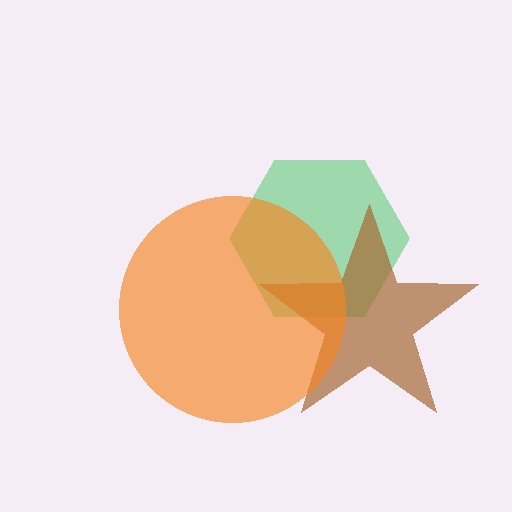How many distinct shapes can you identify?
There are 3 distinct shapes: a green hexagon, a brown star, an orange circle.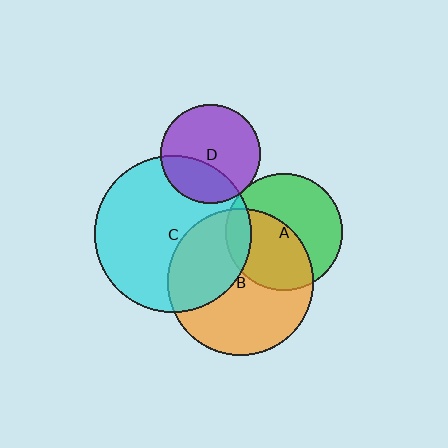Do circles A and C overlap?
Yes.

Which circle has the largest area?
Circle C (cyan).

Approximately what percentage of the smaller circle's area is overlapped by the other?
Approximately 15%.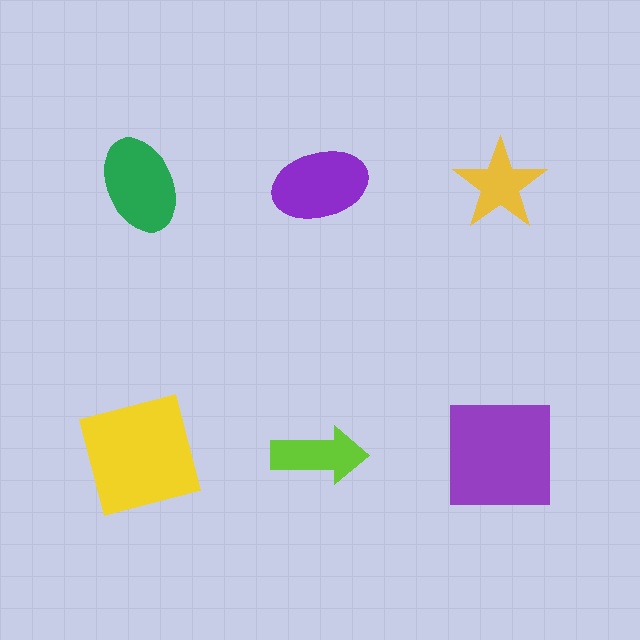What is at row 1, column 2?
A purple ellipse.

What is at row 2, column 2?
A lime arrow.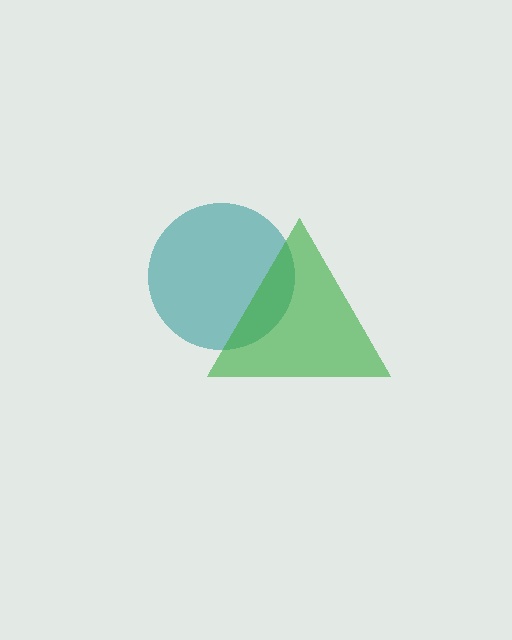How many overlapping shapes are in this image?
There are 2 overlapping shapes in the image.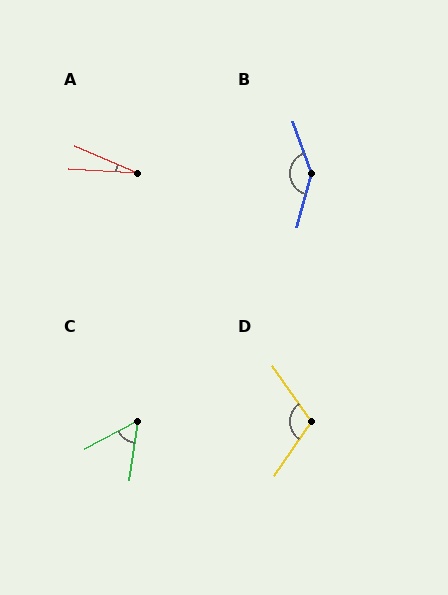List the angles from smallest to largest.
A (20°), C (54°), D (110°), B (146°).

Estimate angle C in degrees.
Approximately 54 degrees.